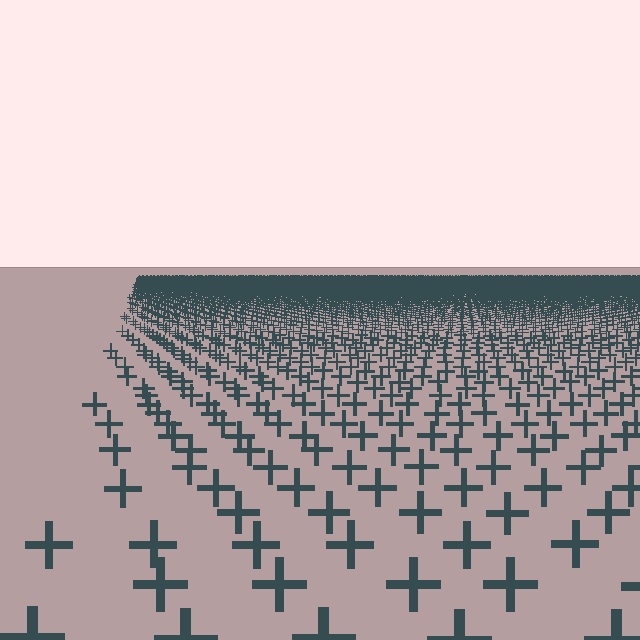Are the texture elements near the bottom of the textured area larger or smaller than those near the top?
Larger. Near the bottom, elements are closer to the viewer and appear at a bigger on-screen size.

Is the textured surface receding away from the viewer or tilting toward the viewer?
The surface is receding away from the viewer. Texture elements get smaller and denser toward the top.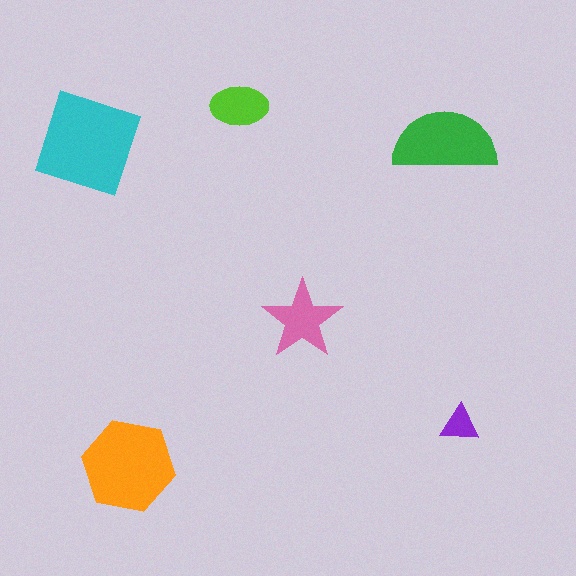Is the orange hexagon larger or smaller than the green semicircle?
Larger.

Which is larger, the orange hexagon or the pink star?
The orange hexagon.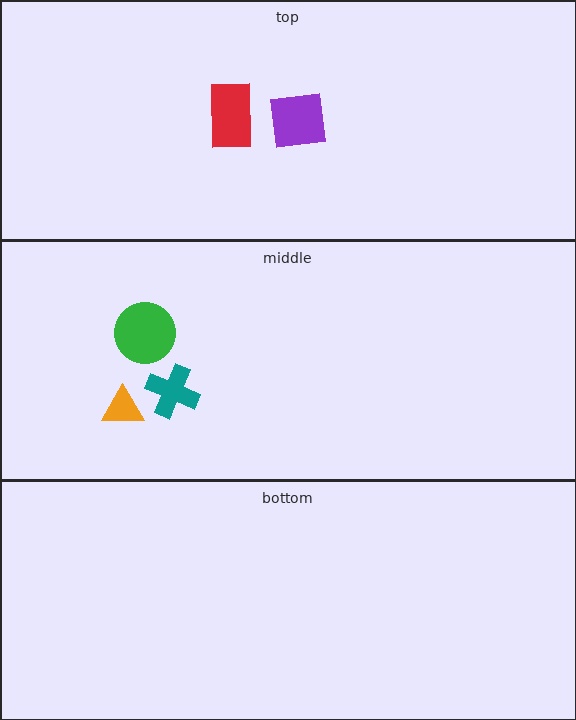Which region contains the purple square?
The top region.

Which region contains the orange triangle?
The middle region.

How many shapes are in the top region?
2.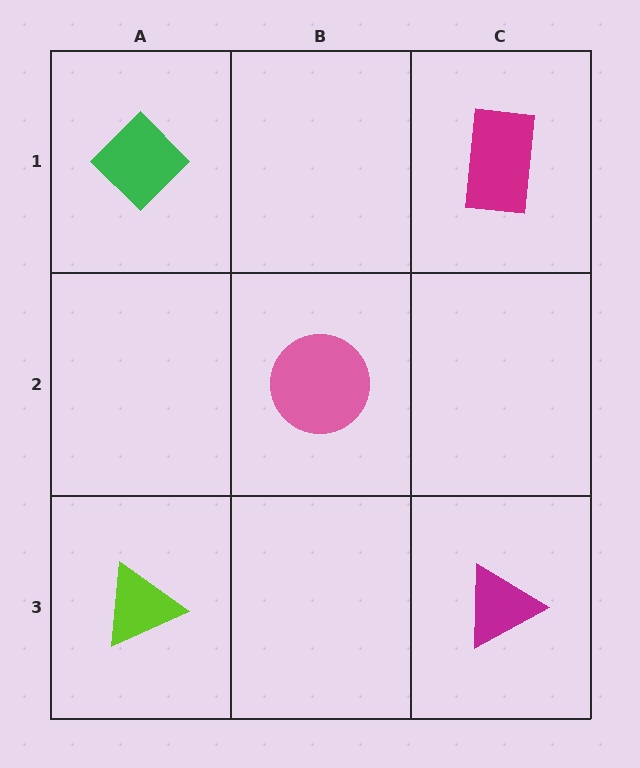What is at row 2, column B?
A pink circle.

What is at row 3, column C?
A magenta triangle.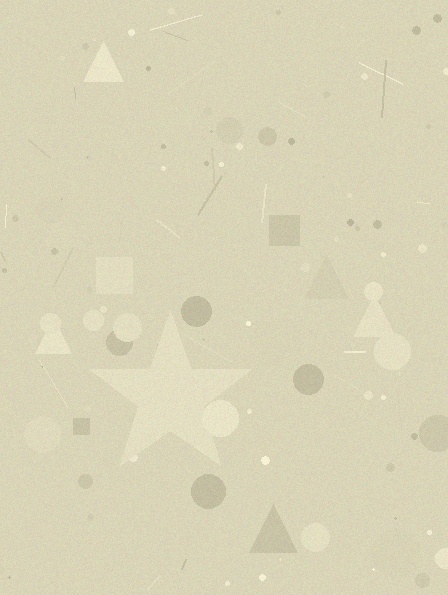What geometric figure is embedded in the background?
A star is embedded in the background.